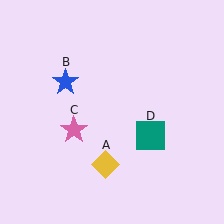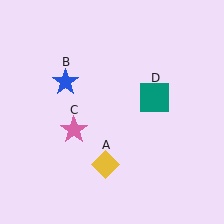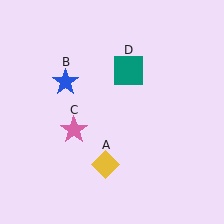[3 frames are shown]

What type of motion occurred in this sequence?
The teal square (object D) rotated counterclockwise around the center of the scene.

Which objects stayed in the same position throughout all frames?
Yellow diamond (object A) and blue star (object B) and pink star (object C) remained stationary.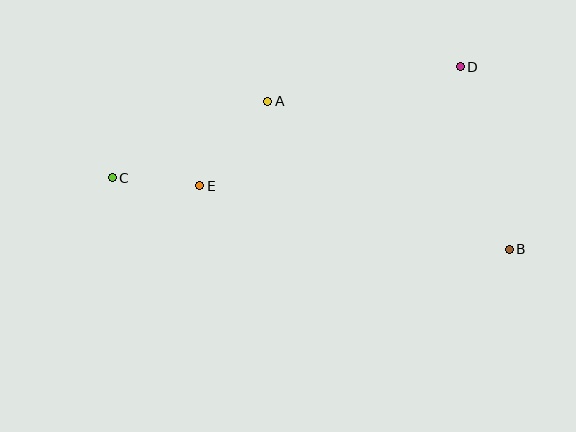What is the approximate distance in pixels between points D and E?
The distance between D and E is approximately 286 pixels.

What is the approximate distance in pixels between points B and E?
The distance between B and E is approximately 316 pixels.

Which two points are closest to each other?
Points C and E are closest to each other.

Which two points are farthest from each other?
Points B and C are farthest from each other.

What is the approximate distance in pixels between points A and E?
The distance between A and E is approximately 108 pixels.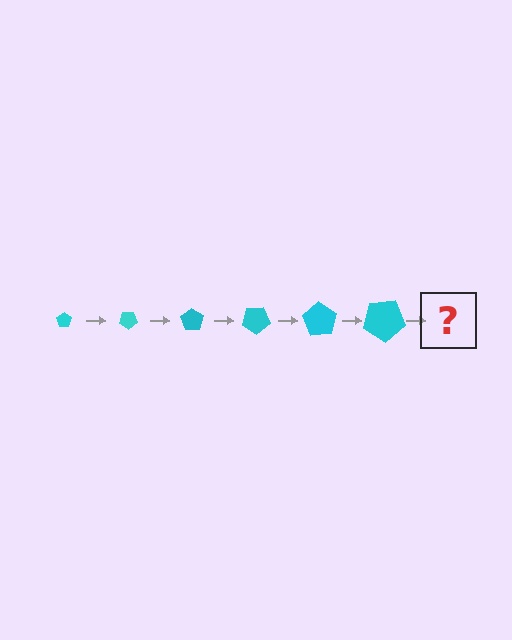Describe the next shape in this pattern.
It should be a pentagon, larger than the previous one and rotated 210 degrees from the start.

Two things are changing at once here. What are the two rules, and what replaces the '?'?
The two rules are that the pentagon grows larger each step and it rotates 35 degrees each step. The '?' should be a pentagon, larger than the previous one and rotated 210 degrees from the start.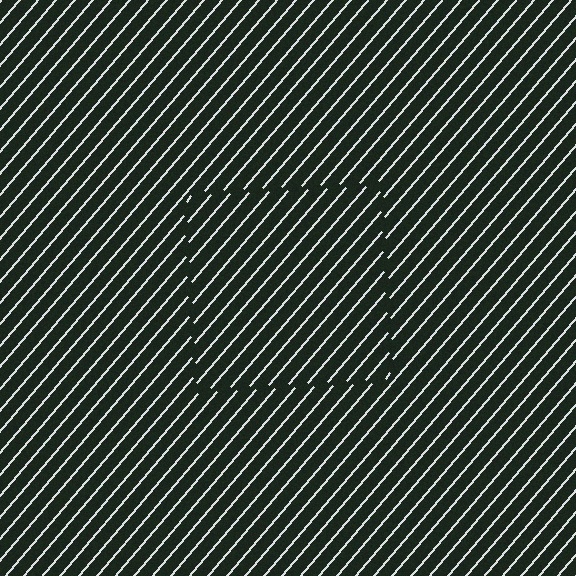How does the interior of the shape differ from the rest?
The interior of the shape contains the same grating, shifted by half a period — the contour is defined by the phase discontinuity where line-ends from the inner and outer gratings abut.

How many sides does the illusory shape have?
4 sides — the line-ends trace a square.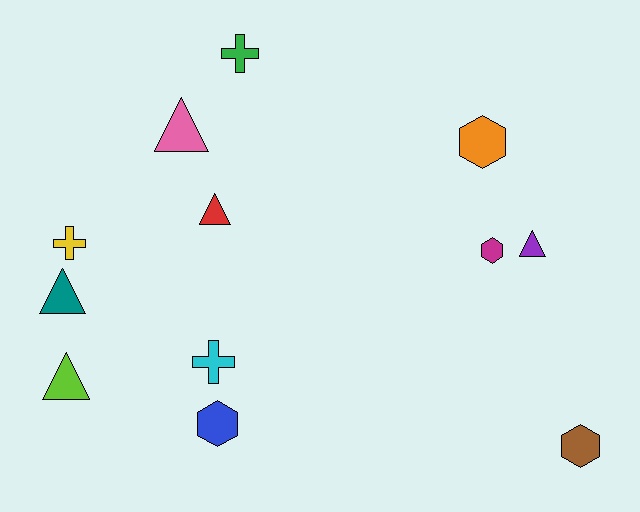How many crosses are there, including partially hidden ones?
There are 3 crosses.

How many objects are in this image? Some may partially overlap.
There are 12 objects.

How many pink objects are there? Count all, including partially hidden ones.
There is 1 pink object.